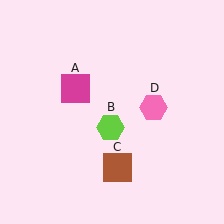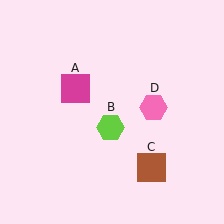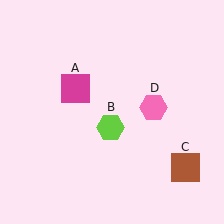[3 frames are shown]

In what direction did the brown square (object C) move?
The brown square (object C) moved right.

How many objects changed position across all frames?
1 object changed position: brown square (object C).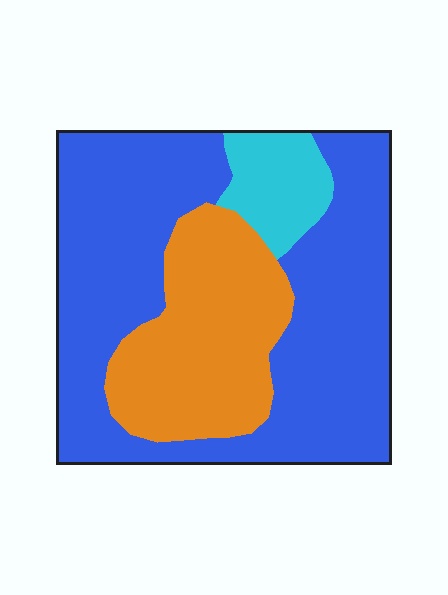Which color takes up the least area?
Cyan, at roughly 10%.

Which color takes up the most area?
Blue, at roughly 65%.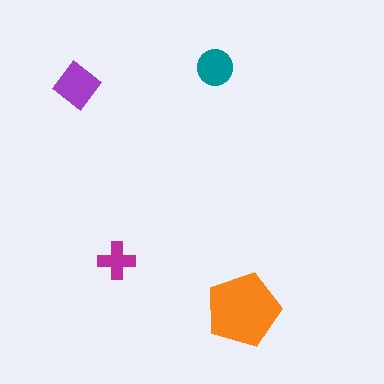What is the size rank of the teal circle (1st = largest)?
3rd.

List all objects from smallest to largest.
The magenta cross, the teal circle, the purple diamond, the orange pentagon.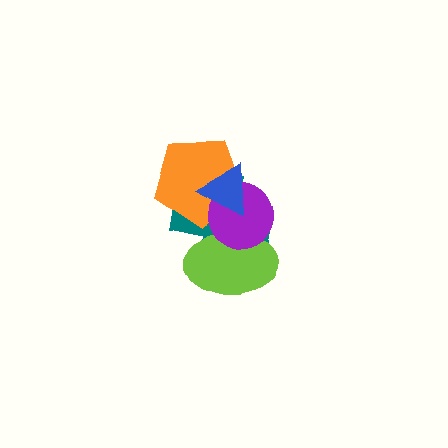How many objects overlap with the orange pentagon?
3 objects overlap with the orange pentagon.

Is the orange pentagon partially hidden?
Yes, it is partially covered by another shape.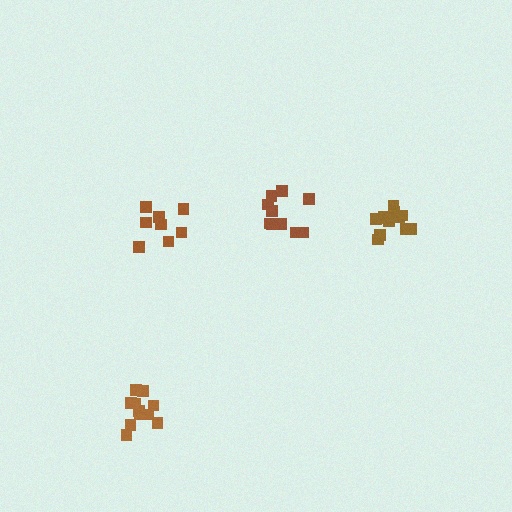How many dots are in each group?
Group 1: 8 dots, Group 2: 10 dots, Group 3: 12 dots, Group 4: 11 dots (41 total).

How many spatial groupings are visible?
There are 4 spatial groupings.